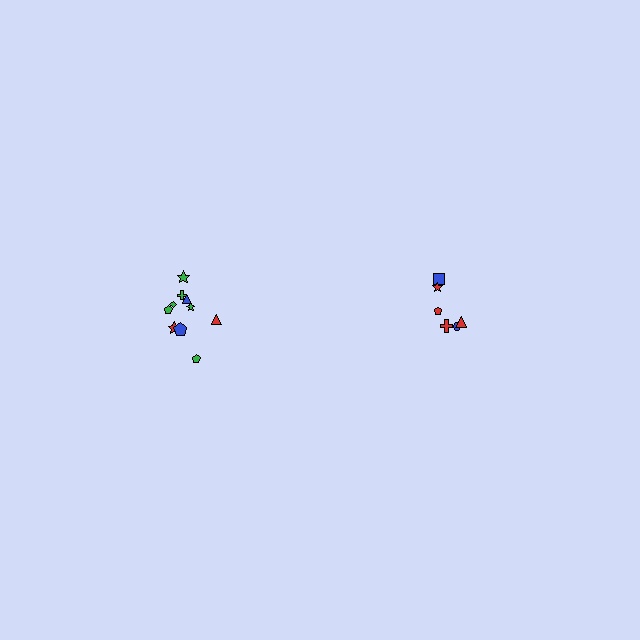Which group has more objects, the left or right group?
The left group.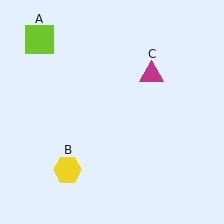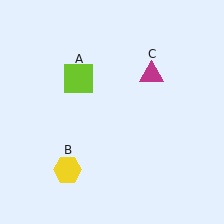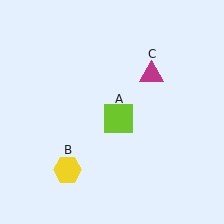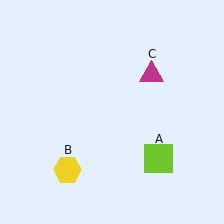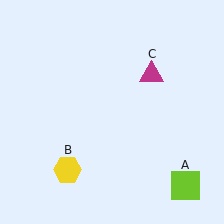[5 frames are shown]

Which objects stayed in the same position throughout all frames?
Yellow hexagon (object B) and magenta triangle (object C) remained stationary.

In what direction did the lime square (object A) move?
The lime square (object A) moved down and to the right.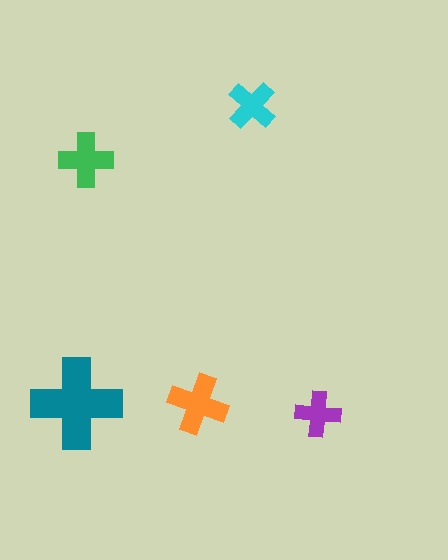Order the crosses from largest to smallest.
the teal one, the orange one, the green one, the cyan one, the purple one.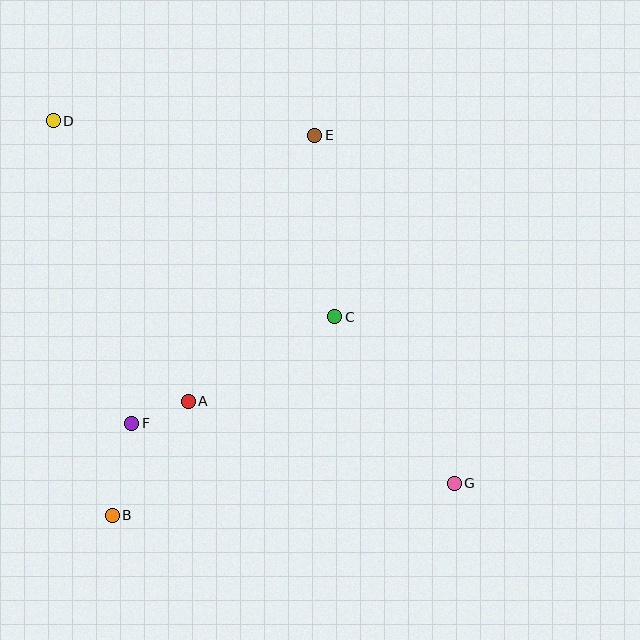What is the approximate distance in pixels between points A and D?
The distance between A and D is approximately 311 pixels.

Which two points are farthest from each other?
Points D and G are farthest from each other.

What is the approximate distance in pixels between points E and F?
The distance between E and F is approximately 341 pixels.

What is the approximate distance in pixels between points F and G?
The distance between F and G is approximately 328 pixels.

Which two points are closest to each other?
Points A and F are closest to each other.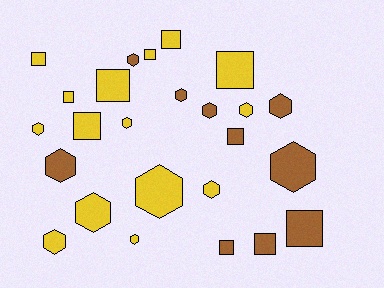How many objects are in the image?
There are 25 objects.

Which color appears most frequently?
Yellow, with 15 objects.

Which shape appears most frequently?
Hexagon, with 14 objects.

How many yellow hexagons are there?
There are 8 yellow hexagons.